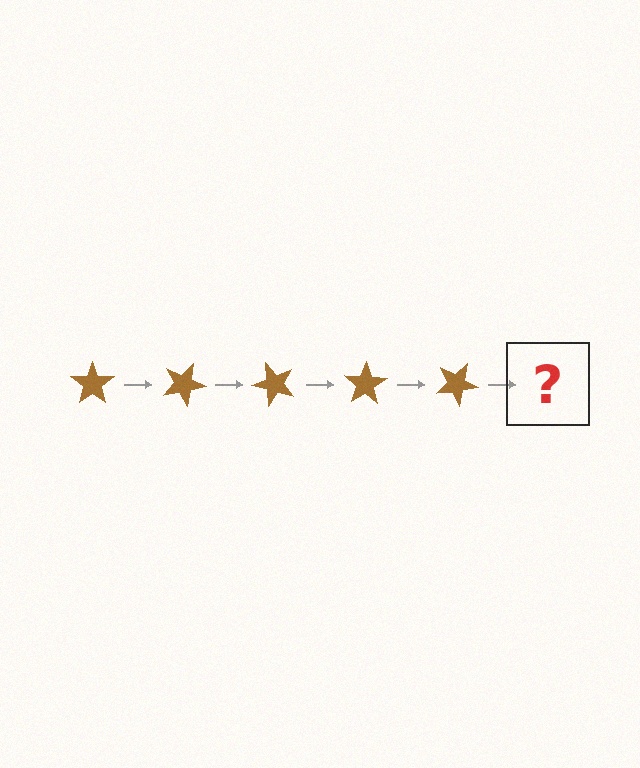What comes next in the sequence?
The next element should be a brown star rotated 125 degrees.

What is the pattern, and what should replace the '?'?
The pattern is that the star rotates 25 degrees each step. The '?' should be a brown star rotated 125 degrees.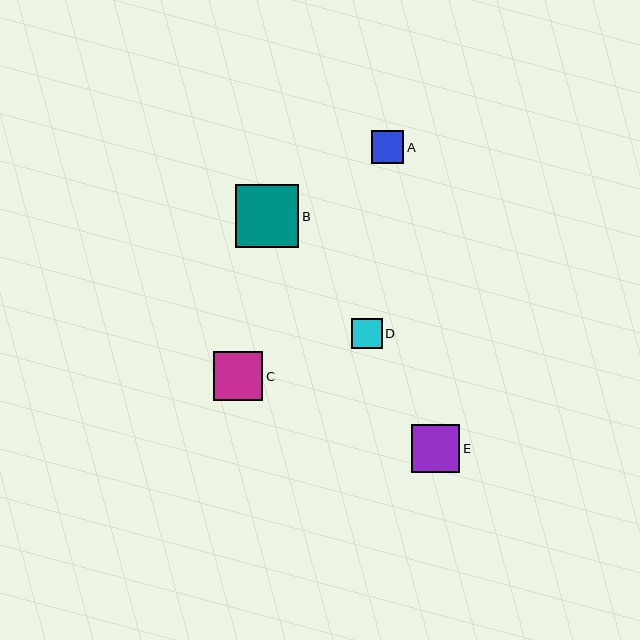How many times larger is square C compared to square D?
Square C is approximately 1.6 times the size of square D.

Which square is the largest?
Square B is the largest with a size of approximately 63 pixels.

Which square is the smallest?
Square D is the smallest with a size of approximately 30 pixels.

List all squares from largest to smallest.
From largest to smallest: B, C, E, A, D.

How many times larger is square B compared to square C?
Square B is approximately 1.3 times the size of square C.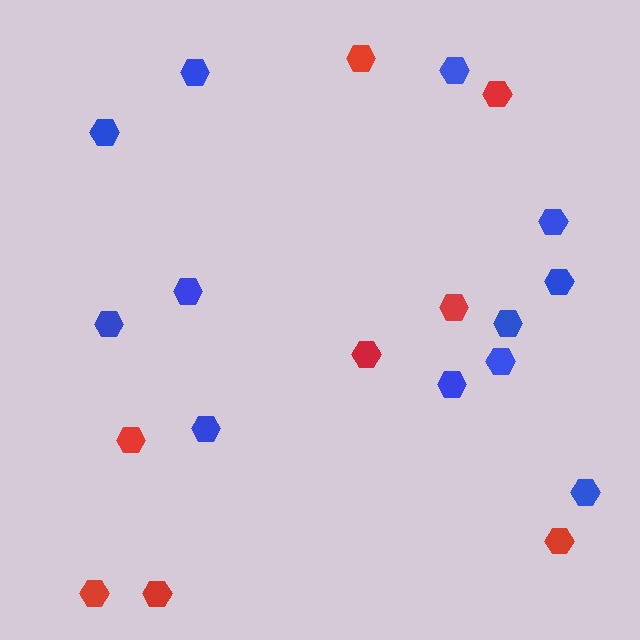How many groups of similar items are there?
There are 2 groups: one group of blue hexagons (12) and one group of red hexagons (8).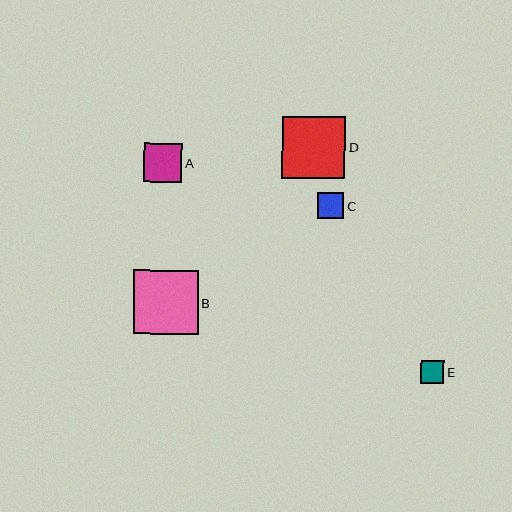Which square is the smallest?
Square E is the smallest with a size of approximately 23 pixels.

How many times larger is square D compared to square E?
Square D is approximately 2.7 times the size of square E.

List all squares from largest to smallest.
From largest to smallest: B, D, A, C, E.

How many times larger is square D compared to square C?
Square D is approximately 2.4 times the size of square C.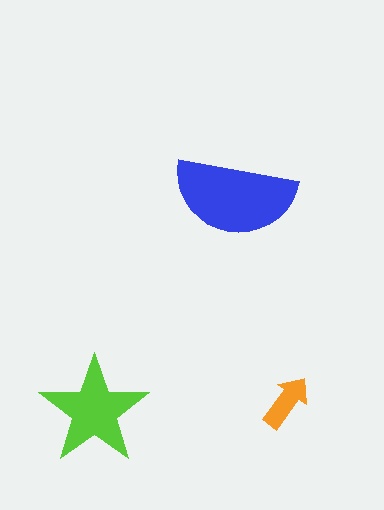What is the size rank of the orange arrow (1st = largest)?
3rd.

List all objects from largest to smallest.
The blue semicircle, the lime star, the orange arrow.